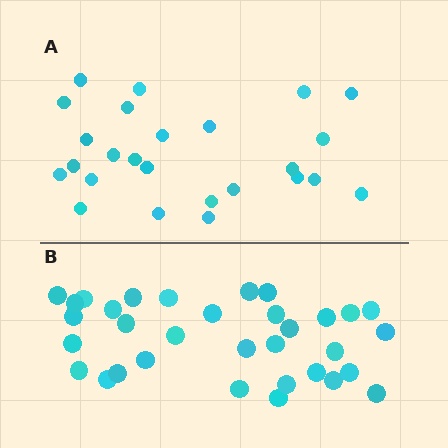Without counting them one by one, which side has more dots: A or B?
Region B (the bottom region) has more dots.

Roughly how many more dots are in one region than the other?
Region B has roughly 8 or so more dots than region A.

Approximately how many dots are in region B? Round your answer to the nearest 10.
About 30 dots. (The exact count is 33, which rounds to 30.)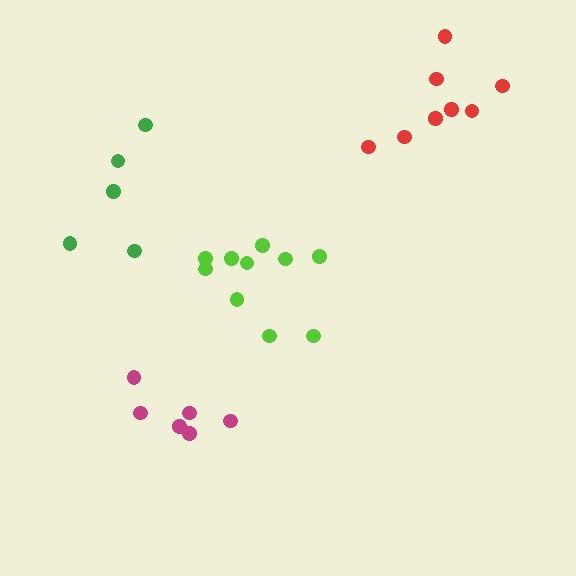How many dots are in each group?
Group 1: 10 dots, Group 2: 6 dots, Group 3: 5 dots, Group 4: 8 dots (29 total).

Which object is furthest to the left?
The green cluster is leftmost.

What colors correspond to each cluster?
The clusters are colored: lime, magenta, green, red.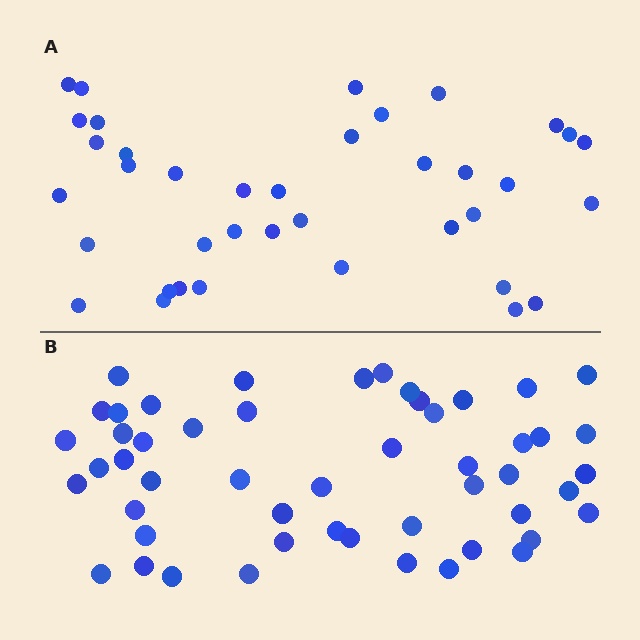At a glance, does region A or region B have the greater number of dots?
Region B (the bottom region) has more dots.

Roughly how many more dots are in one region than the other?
Region B has approximately 15 more dots than region A.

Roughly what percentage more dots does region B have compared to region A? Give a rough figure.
About 35% more.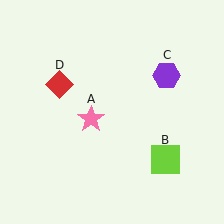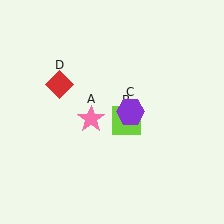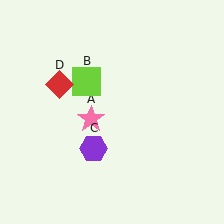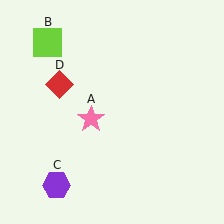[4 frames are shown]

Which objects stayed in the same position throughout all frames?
Pink star (object A) and red diamond (object D) remained stationary.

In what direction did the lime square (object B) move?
The lime square (object B) moved up and to the left.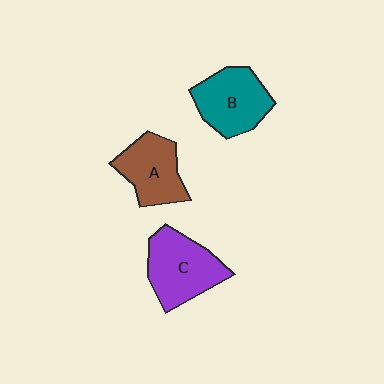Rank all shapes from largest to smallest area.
From largest to smallest: C (purple), B (teal), A (brown).